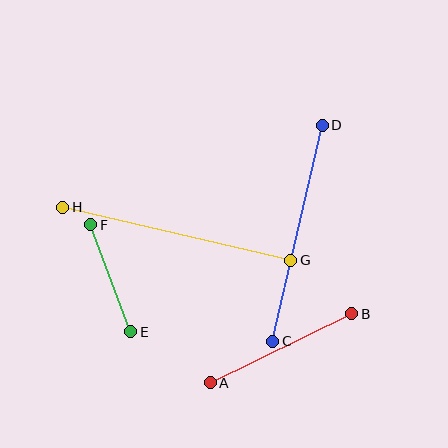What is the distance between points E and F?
The distance is approximately 114 pixels.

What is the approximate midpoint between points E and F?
The midpoint is at approximately (111, 278) pixels.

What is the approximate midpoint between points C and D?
The midpoint is at approximately (297, 233) pixels.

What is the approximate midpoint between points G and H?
The midpoint is at approximately (177, 234) pixels.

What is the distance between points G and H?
The distance is approximately 234 pixels.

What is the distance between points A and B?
The distance is approximately 158 pixels.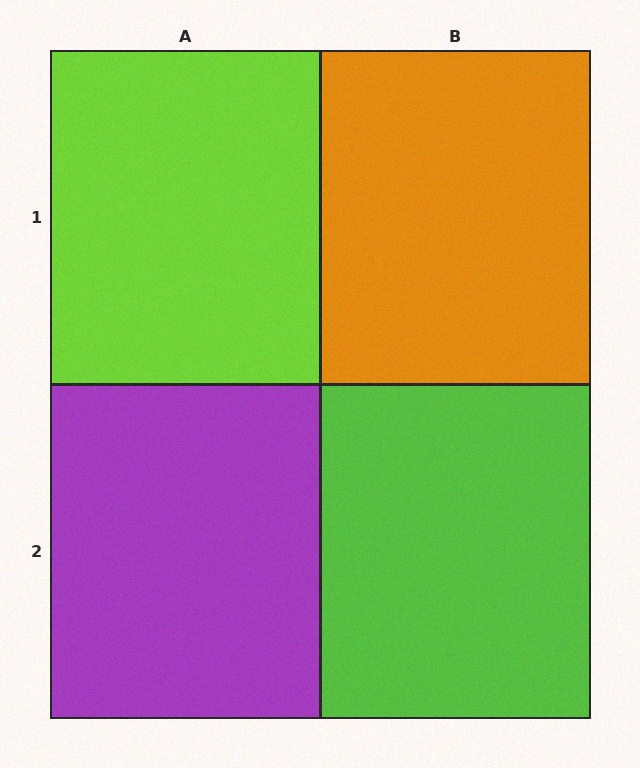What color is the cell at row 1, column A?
Lime.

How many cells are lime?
2 cells are lime.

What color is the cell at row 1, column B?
Orange.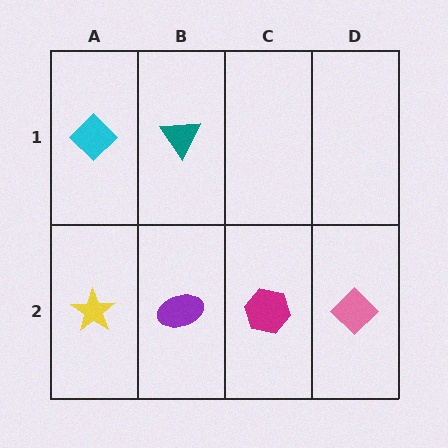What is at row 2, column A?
A yellow star.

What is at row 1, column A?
A cyan diamond.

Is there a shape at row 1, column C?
No, that cell is empty.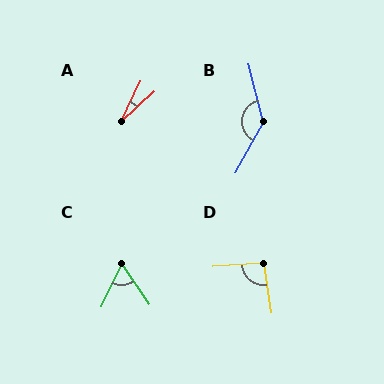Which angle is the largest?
B, at approximately 137 degrees.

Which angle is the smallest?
A, at approximately 22 degrees.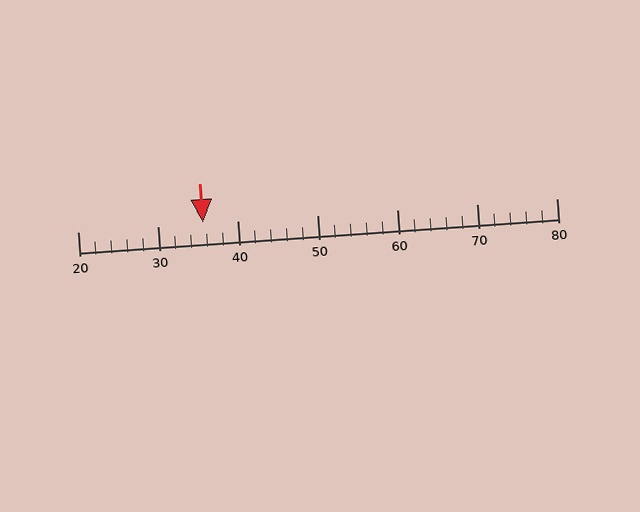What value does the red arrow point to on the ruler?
The red arrow points to approximately 36.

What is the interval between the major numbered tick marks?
The major tick marks are spaced 10 units apart.